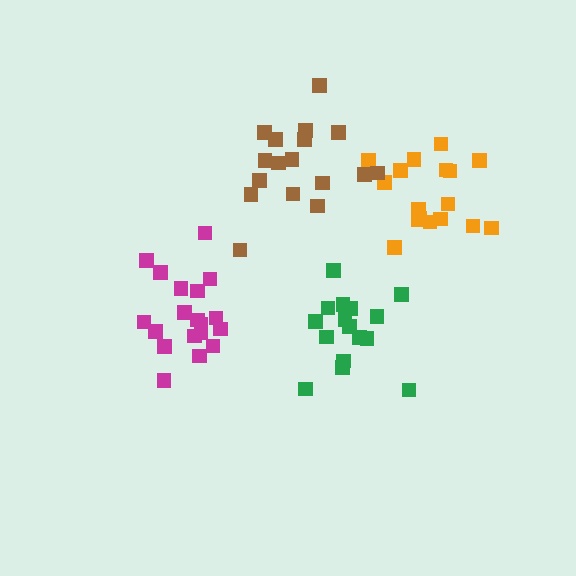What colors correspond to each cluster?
The clusters are colored: orange, magenta, brown, green.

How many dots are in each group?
Group 1: 17 dots, Group 2: 19 dots, Group 3: 17 dots, Group 4: 16 dots (69 total).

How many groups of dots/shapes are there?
There are 4 groups.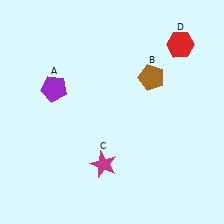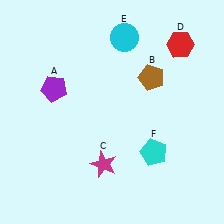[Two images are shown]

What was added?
A cyan circle (E), a cyan pentagon (F) were added in Image 2.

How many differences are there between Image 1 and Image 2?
There are 2 differences between the two images.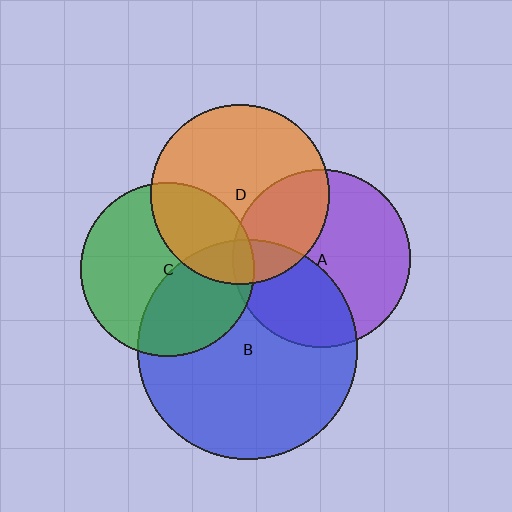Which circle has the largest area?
Circle B (blue).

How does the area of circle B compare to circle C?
Approximately 1.6 times.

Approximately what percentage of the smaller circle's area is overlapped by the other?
Approximately 35%.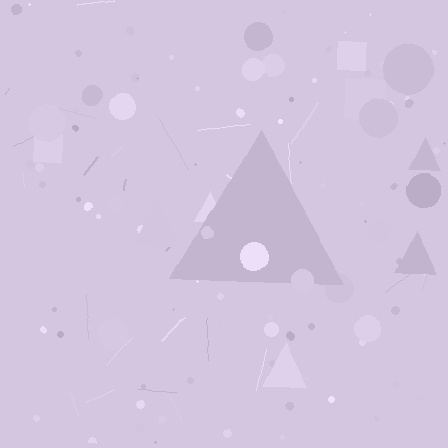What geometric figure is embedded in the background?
A triangle is embedded in the background.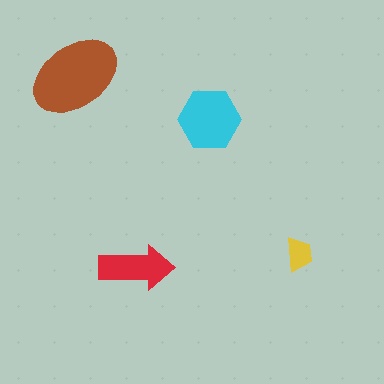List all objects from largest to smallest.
The brown ellipse, the cyan hexagon, the red arrow, the yellow trapezoid.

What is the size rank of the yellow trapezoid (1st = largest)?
4th.